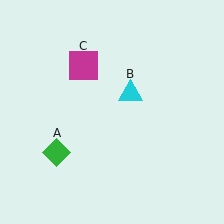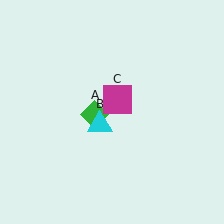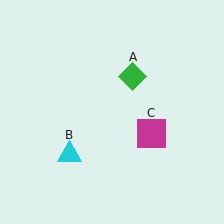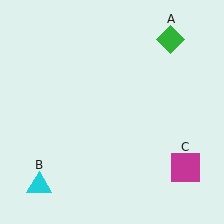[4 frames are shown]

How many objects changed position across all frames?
3 objects changed position: green diamond (object A), cyan triangle (object B), magenta square (object C).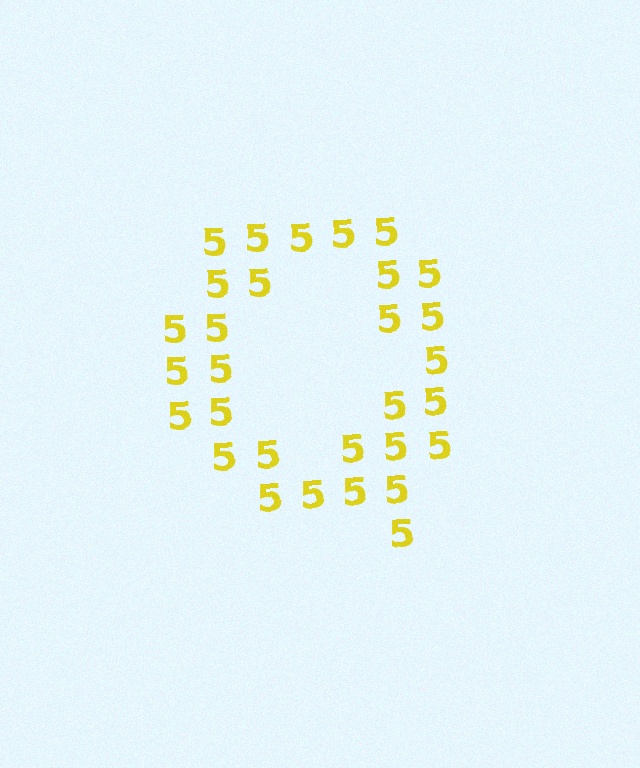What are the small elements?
The small elements are digit 5's.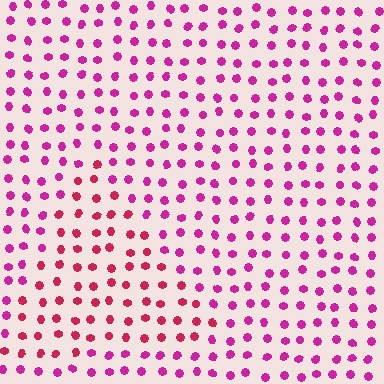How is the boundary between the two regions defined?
The boundary is defined purely by a slight shift in hue (about 27 degrees). Spacing, size, and orientation are identical on both sides.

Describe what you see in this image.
The image is filled with small magenta elements in a uniform arrangement. A triangle-shaped region is visible where the elements are tinted to a slightly different hue, forming a subtle color boundary.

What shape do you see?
I see a triangle.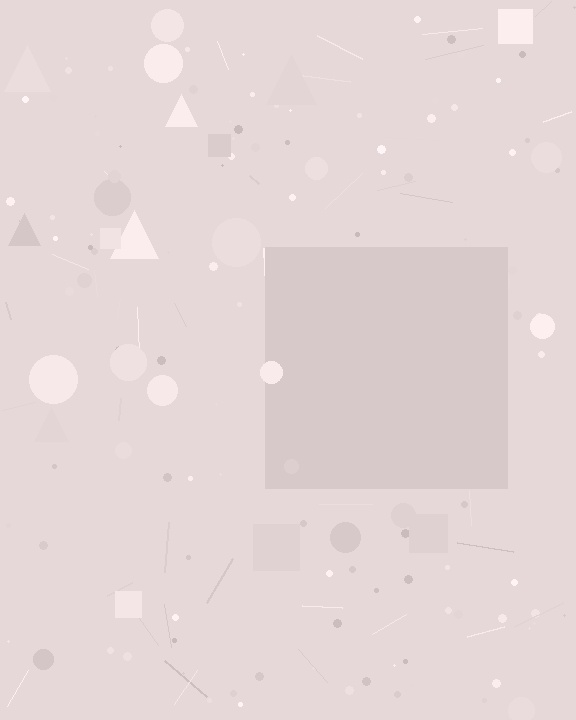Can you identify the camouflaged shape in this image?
The camouflaged shape is a square.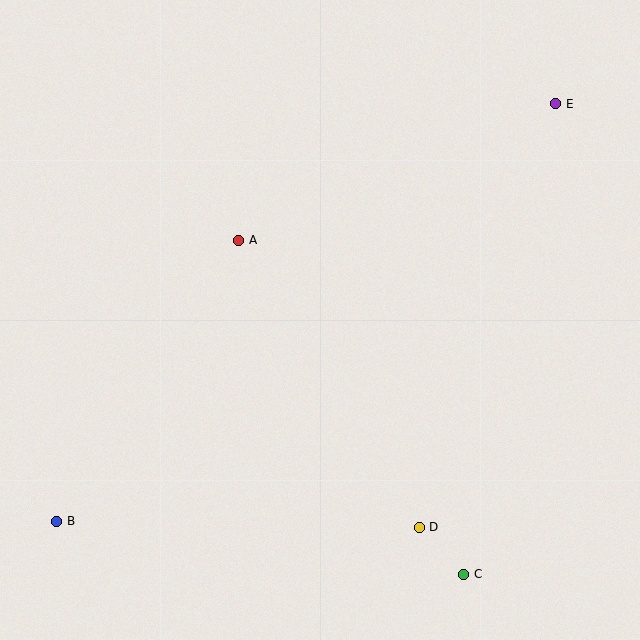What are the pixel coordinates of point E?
Point E is at (556, 104).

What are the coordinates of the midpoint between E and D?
The midpoint between E and D is at (487, 315).